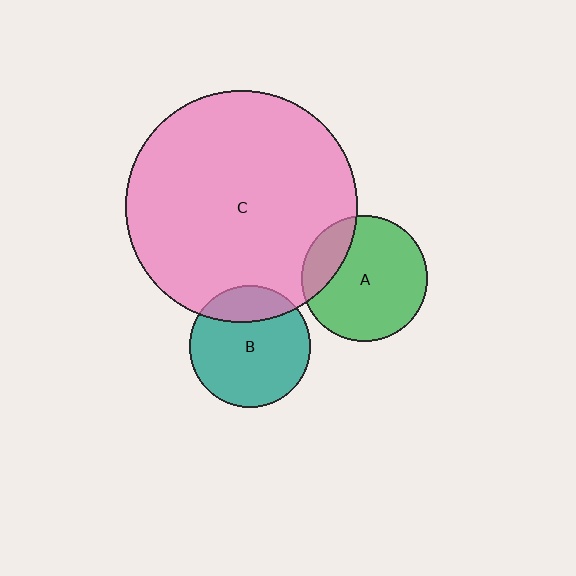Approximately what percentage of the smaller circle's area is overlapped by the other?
Approximately 20%.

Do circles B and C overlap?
Yes.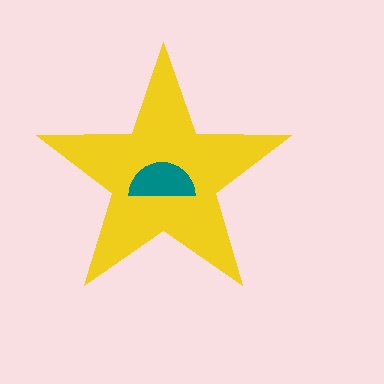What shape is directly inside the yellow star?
The teal semicircle.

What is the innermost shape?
The teal semicircle.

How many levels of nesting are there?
2.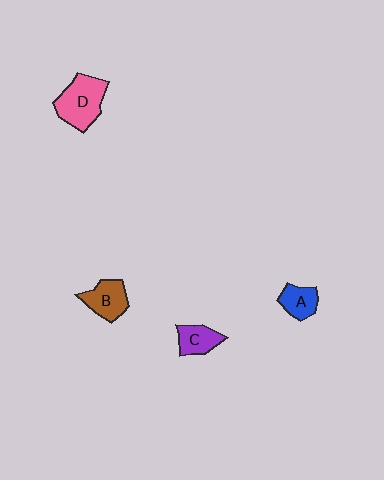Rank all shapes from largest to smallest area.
From largest to smallest: D (pink), B (brown), C (purple), A (blue).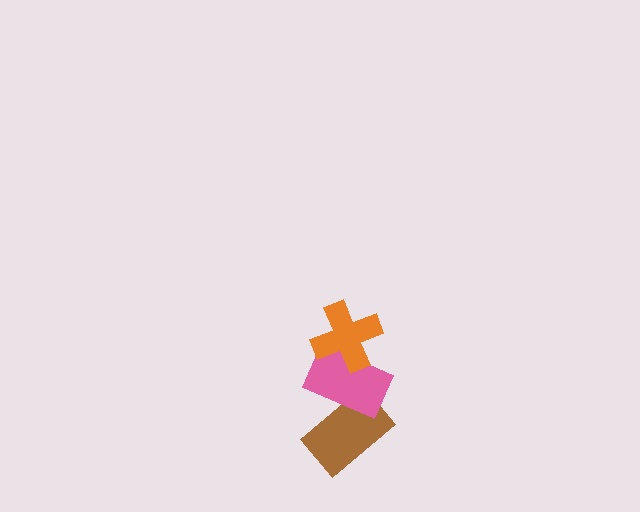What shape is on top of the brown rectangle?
The pink rectangle is on top of the brown rectangle.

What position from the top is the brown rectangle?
The brown rectangle is 3rd from the top.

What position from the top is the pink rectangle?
The pink rectangle is 2nd from the top.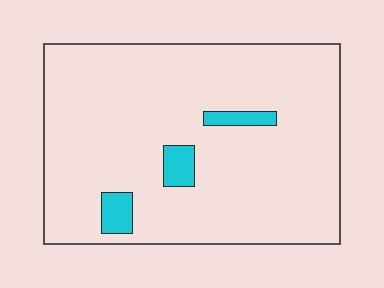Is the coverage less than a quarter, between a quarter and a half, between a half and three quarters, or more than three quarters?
Less than a quarter.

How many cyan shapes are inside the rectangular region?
3.